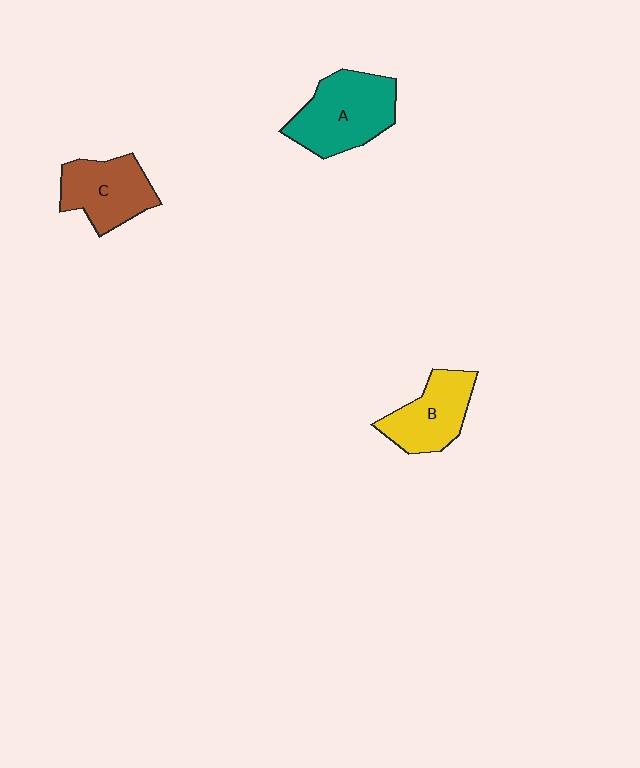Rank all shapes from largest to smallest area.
From largest to smallest: A (teal), C (brown), B (yellow).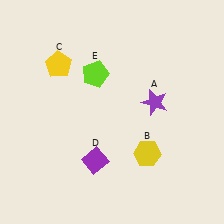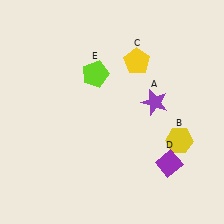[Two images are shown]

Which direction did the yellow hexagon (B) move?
The yellow hexagon (B) moved right.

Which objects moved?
The objects that moved are: the yellow hexagon (B), the yellow pentagon (C), the purple diamond (D).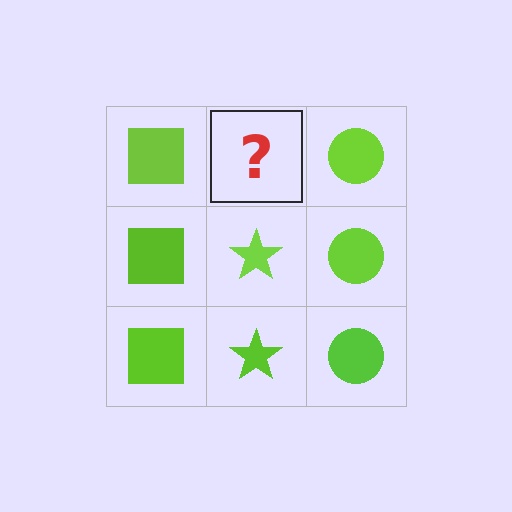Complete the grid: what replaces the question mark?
The question mark should be replaced with a lime star.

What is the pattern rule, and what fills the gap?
The rule is that each column has a consistent shape. The gap should be filled with a lime star.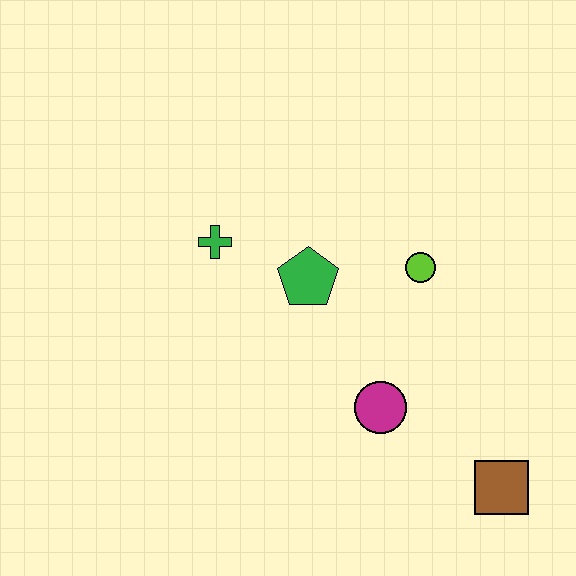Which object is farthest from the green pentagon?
The brown square is farthest from the green pentagon.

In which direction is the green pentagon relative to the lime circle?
The green pentagon is to the left of the lime circle.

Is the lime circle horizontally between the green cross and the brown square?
Yes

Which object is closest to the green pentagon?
The green cross is closest to the green pentagon.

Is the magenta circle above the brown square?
Yes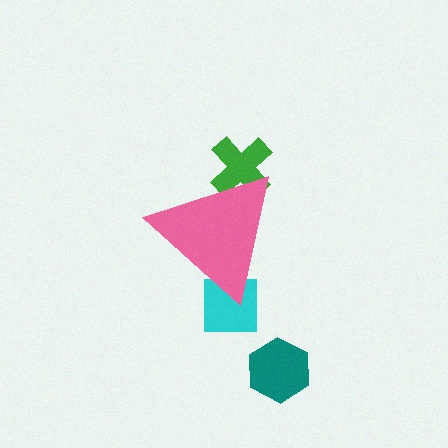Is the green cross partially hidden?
Yes, the green cross is partially hidden behind the pink triangle.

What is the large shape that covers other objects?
A pink triangle.